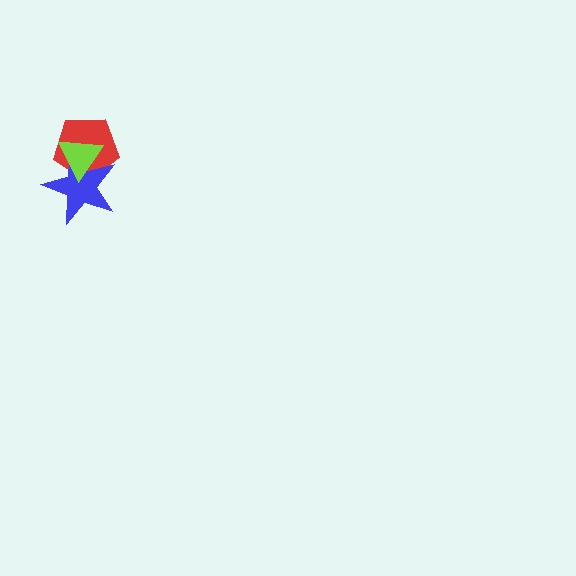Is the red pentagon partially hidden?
Yes, it is partially covered by another shape.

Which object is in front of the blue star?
The lime triangle is in front of the blue star.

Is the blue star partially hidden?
Yes, it is partially covered by another shape.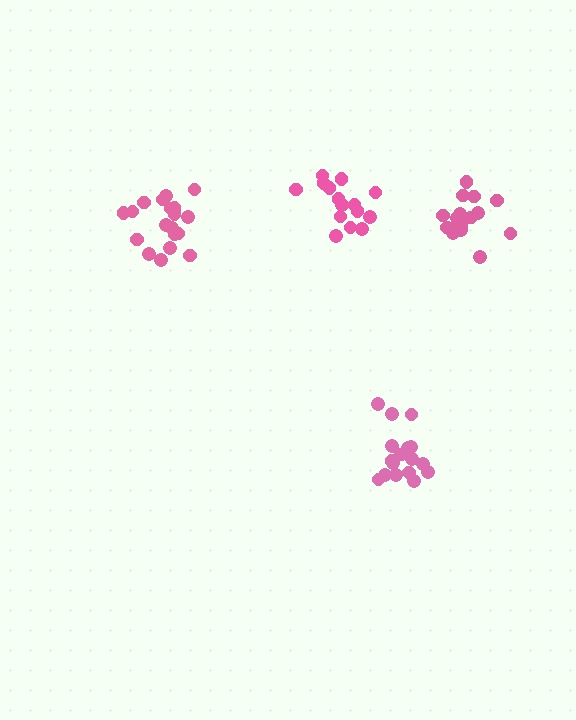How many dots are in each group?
Group 1: 18 dots, Group 2: 19 dots, Group 3: 16 dots, Group 4: 15 dots (68 total).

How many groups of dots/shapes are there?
There are 4 groups.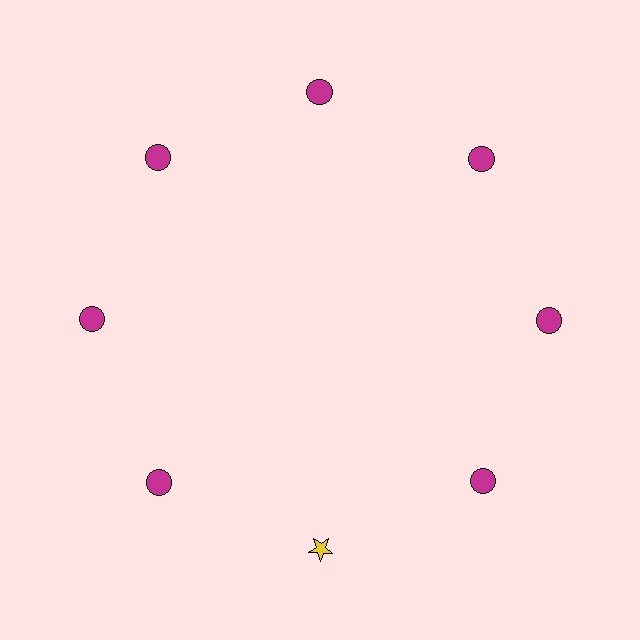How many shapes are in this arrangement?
There are 8 shapes arranged in a ring pattern.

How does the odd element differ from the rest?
It differs in both color (yellow instead of magenta) and shape (star instead of circle).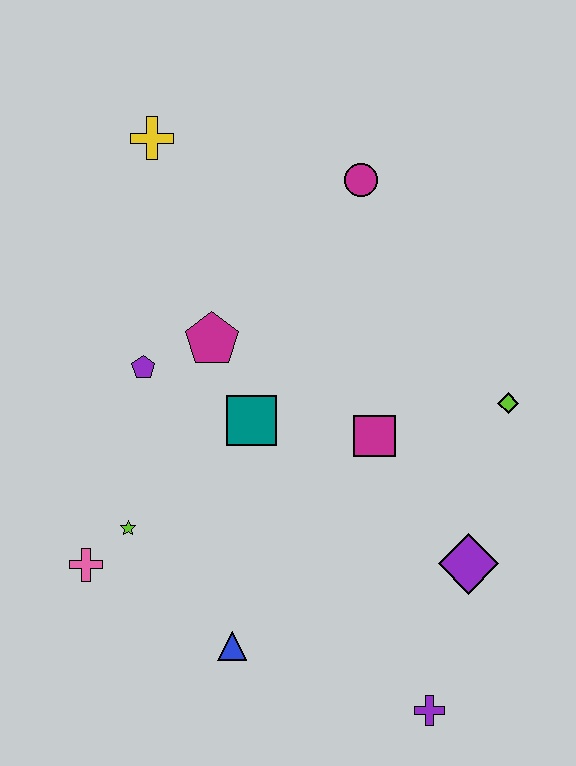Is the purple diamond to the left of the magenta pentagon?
No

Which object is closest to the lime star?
The pink cross is closest to the lime star.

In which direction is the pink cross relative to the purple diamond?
The pink cross is to the left of the purple diamond.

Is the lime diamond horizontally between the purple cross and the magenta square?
No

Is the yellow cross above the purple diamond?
Yes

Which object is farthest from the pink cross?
The magenta circle is farthest from the pink cross.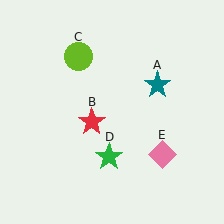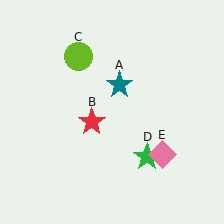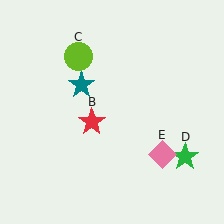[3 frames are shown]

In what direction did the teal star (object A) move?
The teal star (object A) moved left.